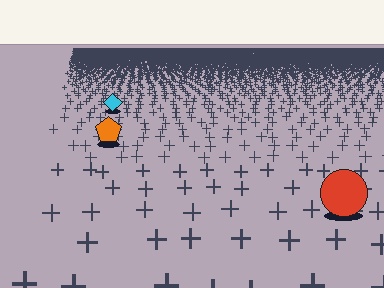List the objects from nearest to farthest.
From nearest to farthest: the red circle, the orange pentagon, the cyan diamond.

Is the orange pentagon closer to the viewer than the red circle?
No. The red circle is closer — you can tell from the texture gradient: the ground texture is coarser near it.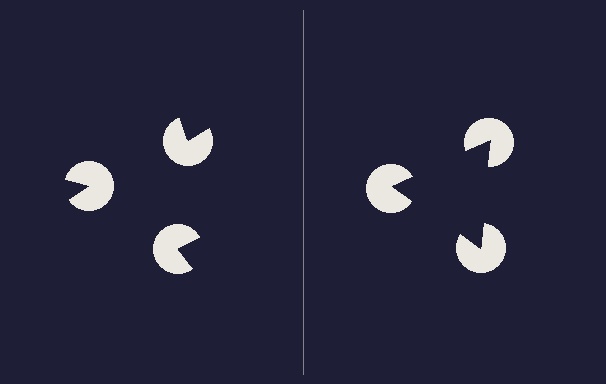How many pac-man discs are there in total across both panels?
6 — 3 on each side.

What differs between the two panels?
The pac-man discs are positioned identically on both sides; only the wedge orientations differ. On the right they align to a triangle; on the left they are misaligned.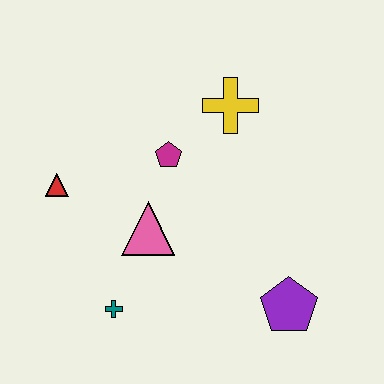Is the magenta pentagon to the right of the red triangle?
Yes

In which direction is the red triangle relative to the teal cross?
The red triangle is above the teal cross.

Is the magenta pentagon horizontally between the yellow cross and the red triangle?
Yes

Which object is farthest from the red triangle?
The purple pentagon is farthest from the red triangle.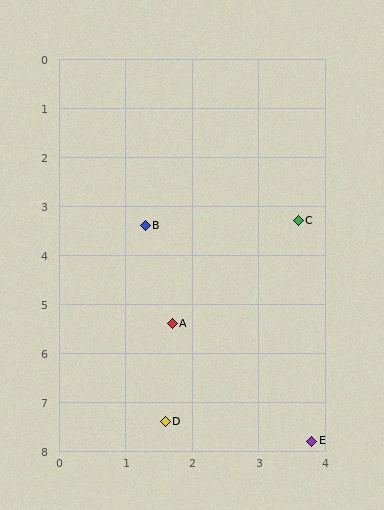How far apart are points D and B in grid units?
Points D and B are about 4.0 grid units apart.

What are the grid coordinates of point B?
Point B is at approximately (1.3, 3.4).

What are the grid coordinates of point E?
Point E is at approximately (3.8, 7.8).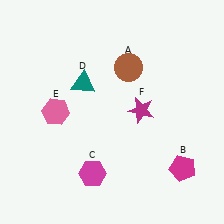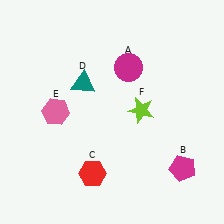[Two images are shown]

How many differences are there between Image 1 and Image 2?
There are 3 differences between the two images.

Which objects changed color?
A changed from brown to magenta. C changed from magenta to red. F changed from magenta to lime.